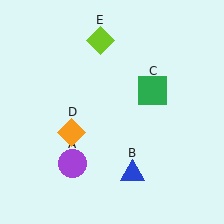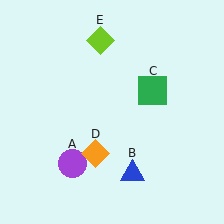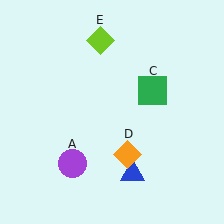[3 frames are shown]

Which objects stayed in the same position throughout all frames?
Purple circle (object A) and blue triangle (object B) and green square (object C) and lime diamond (object E) remained stationary.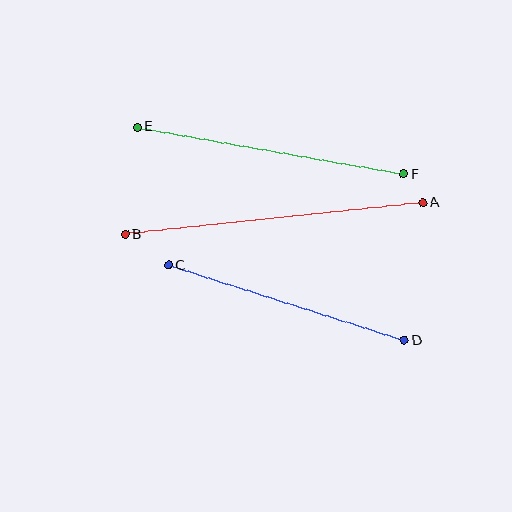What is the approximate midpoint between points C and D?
The midpoint is at approximately (286, 303) pixels.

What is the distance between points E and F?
The distance is approximately 270 pixels.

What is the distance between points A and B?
The distance is approximately 299 pixels.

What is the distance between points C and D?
The distance is approximately 247 pixels.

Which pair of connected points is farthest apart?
Points A and B are farthest apart.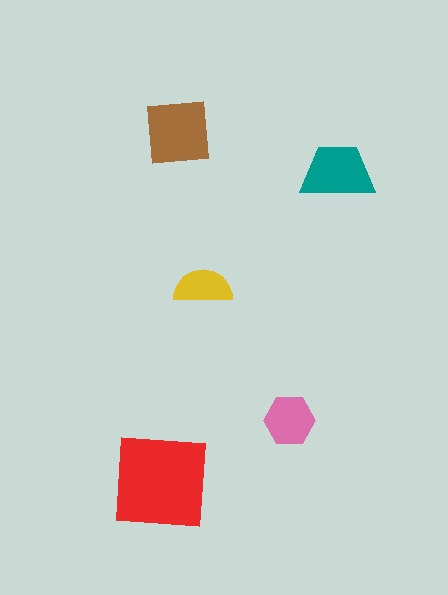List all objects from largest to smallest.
The red square, the brown square, the teal trapezoid, the pink hexagon, the yellow semicircle.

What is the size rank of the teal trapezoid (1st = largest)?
3rd.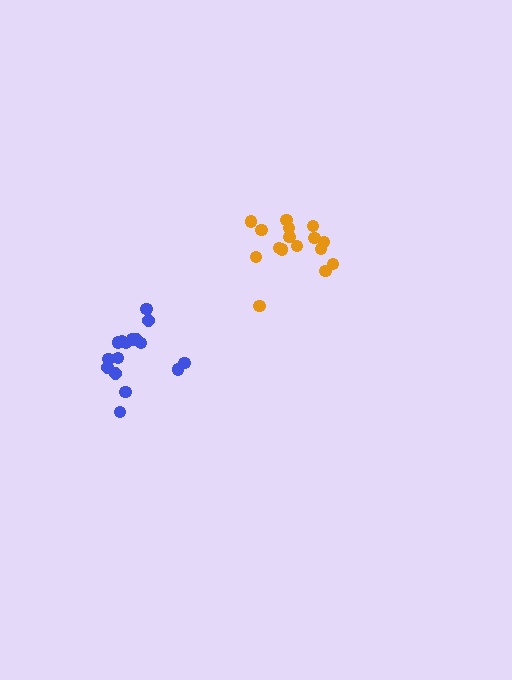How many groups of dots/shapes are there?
There are 2 groups.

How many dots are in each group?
Group 1: 16 dots, Group 2: 16 dots (32 total).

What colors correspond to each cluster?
The clusters are colored: blue, orange.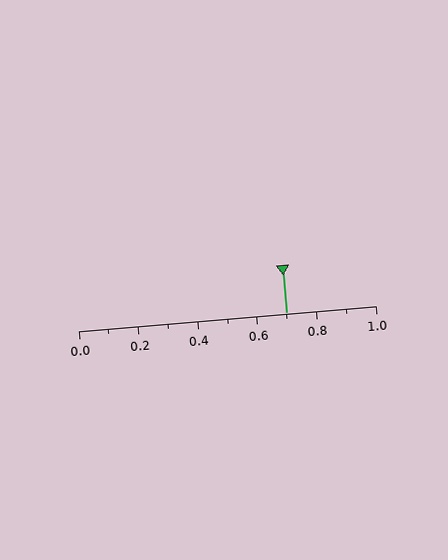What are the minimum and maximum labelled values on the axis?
The axis runs from 0.0 to 1.0.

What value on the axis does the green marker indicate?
The marker indicates approximately 0.7.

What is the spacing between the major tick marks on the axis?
The major ticks are spaced 0.2 apart.